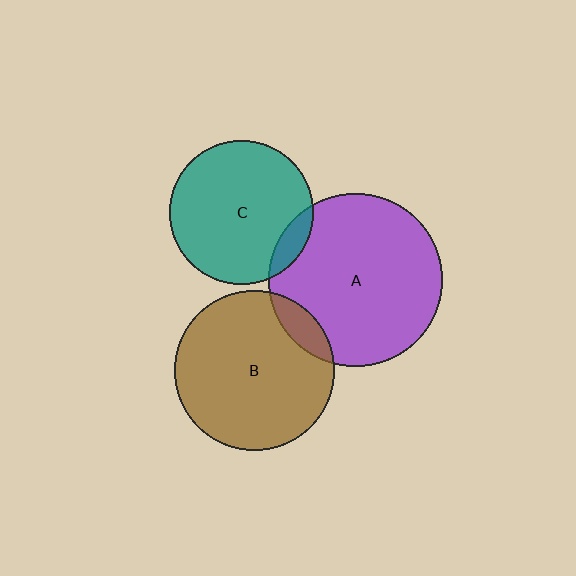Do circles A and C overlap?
Yes.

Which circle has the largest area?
Circle A (purple).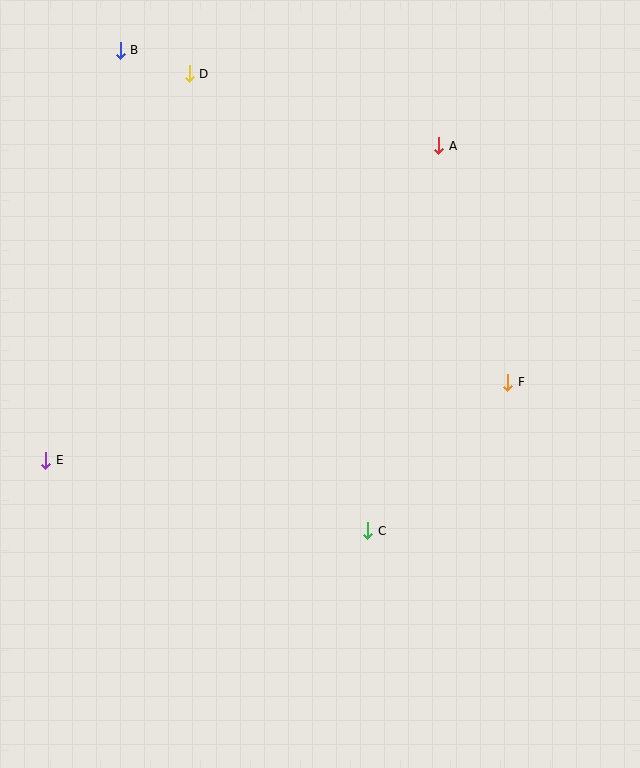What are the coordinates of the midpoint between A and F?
The midpoint between A and F is at (473, 264).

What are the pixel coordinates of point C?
Point C is at (368, 531).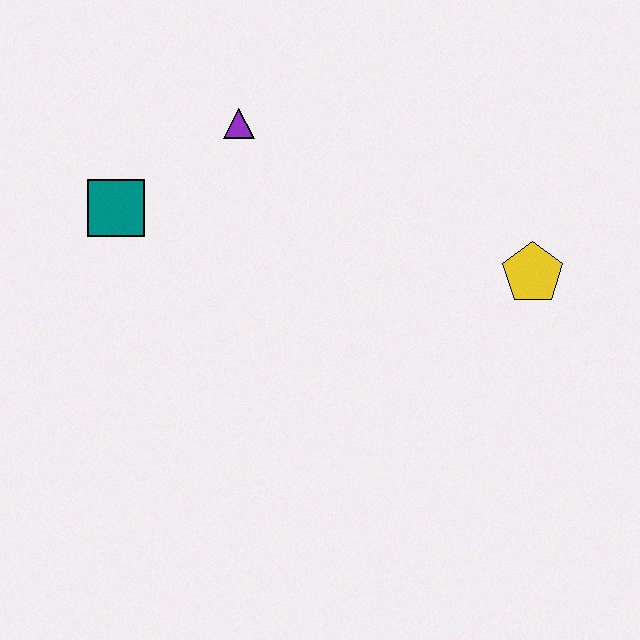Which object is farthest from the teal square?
The yellow pentagon is farthest from the teal square.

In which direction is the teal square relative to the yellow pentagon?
The teal square is to the left of the yellow pentagon.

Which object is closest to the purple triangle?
The teal square is closest to the purple triangle.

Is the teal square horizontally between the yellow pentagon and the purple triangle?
No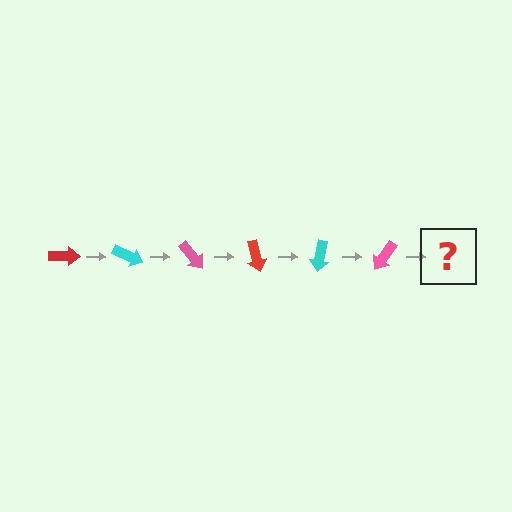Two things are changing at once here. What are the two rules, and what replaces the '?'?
The two rules are that it rotates 25 degrees each step and the color cycles through red, cyan, and pink. The '?' should be a red arrow, rotated 150 degrees from the start.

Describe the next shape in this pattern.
It should be a red arrow, rotated 150 degrees from the start.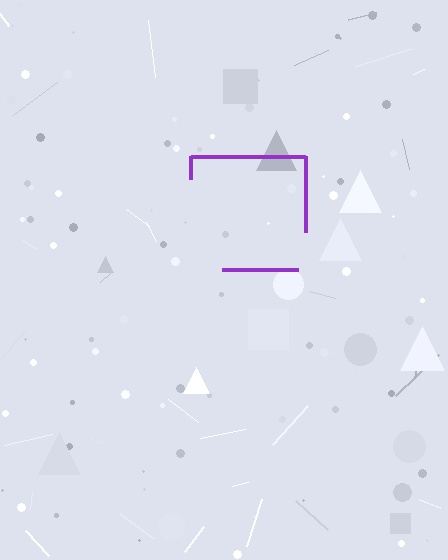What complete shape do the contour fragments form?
The contour fragments form a square.